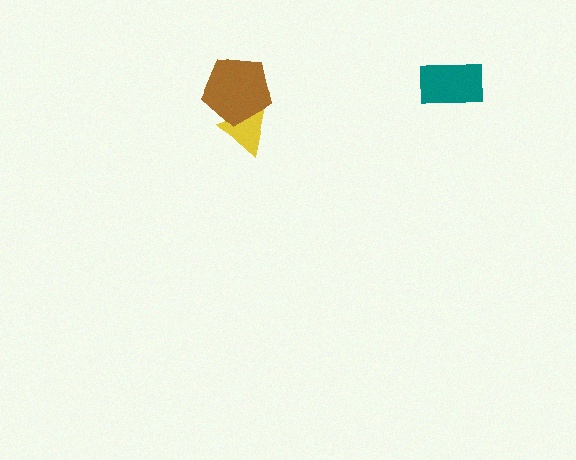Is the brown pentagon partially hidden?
No, no other shape covers it.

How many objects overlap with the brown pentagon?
1 object overlaps with the brown pentagon.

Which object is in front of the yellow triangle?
The brown pentagon is in front of the yellow triangle.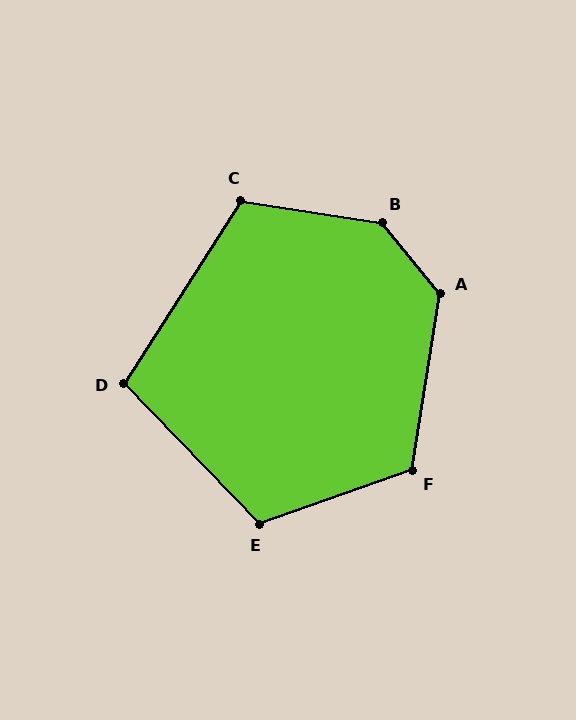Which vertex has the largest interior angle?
B, at approximately 138 degrees.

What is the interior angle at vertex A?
Approximately 132 degrees (obtuse).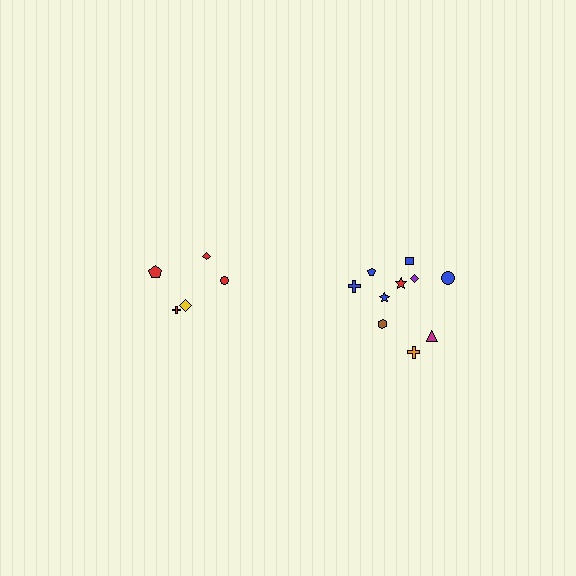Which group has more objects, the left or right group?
The right group.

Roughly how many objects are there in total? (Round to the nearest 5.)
Roughly 15 objects in total.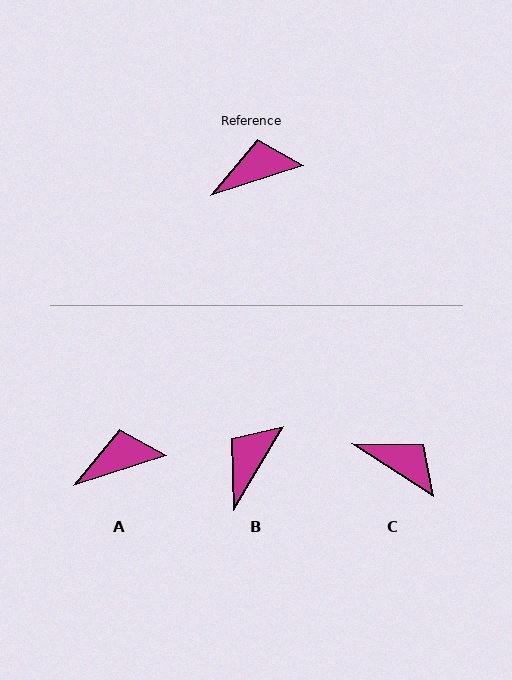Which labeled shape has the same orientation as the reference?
A.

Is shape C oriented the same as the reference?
No, it is off by about 51 degrees.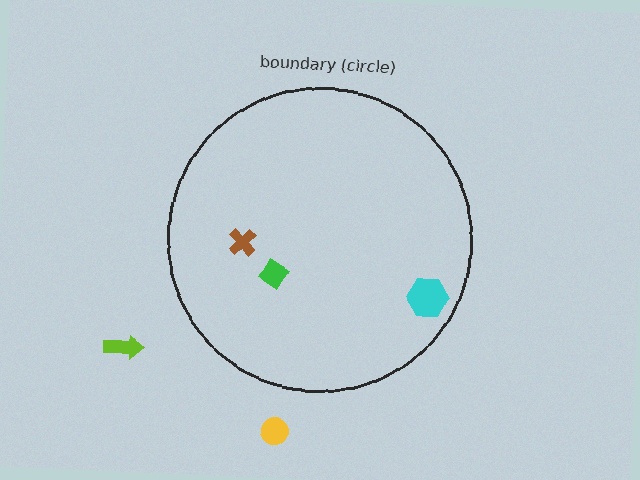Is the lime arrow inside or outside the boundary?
Outside.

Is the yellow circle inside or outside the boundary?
Outside.